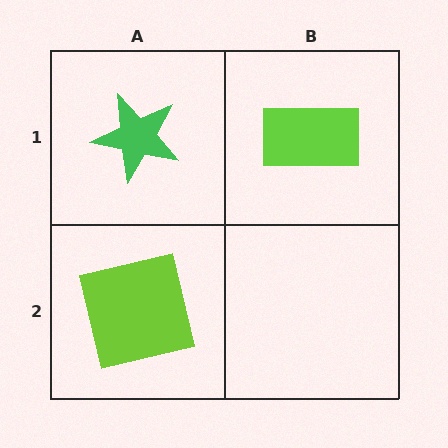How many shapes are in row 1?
2 shapes.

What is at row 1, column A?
A green star.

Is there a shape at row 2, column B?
No, that cell is empty.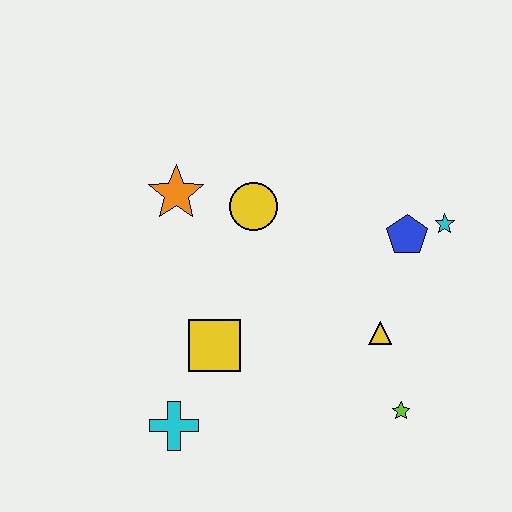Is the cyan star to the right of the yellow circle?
Yes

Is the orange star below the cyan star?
No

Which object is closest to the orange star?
The yellow circle is closest to the orange star.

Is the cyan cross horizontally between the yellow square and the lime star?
No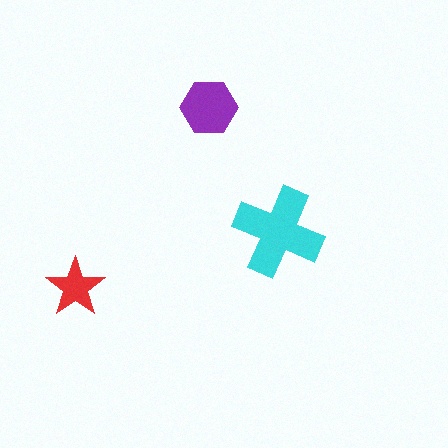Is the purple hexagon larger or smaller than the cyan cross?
Smaller.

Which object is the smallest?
The red star.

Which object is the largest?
The cyan cross.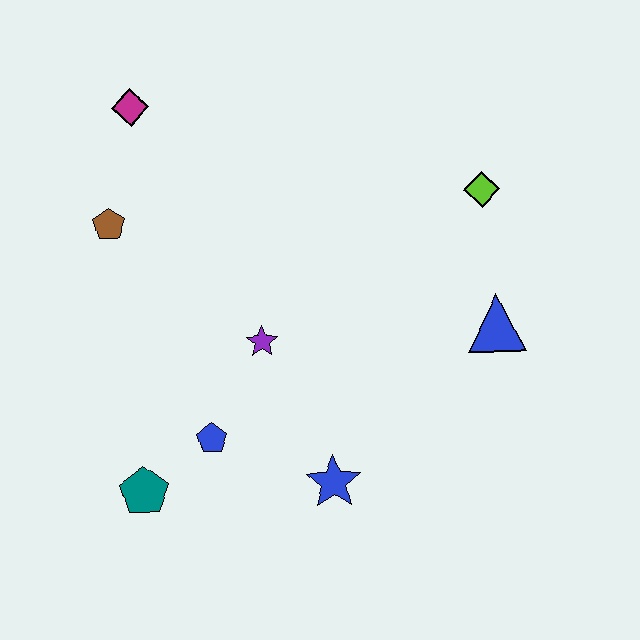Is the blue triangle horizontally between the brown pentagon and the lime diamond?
No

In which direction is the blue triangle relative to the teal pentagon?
The blue triangle is to the right of the teal pentagon.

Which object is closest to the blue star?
The blue pentagon is closest to the blue star.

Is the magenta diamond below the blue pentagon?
No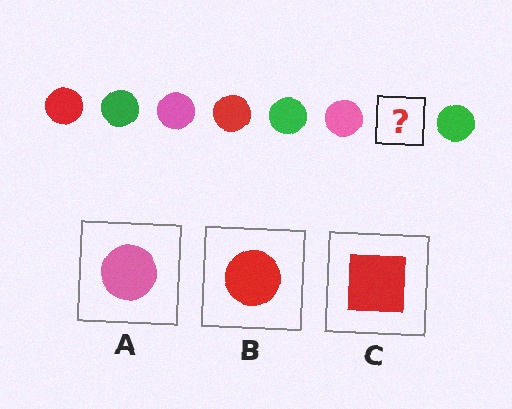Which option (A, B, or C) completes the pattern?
B.